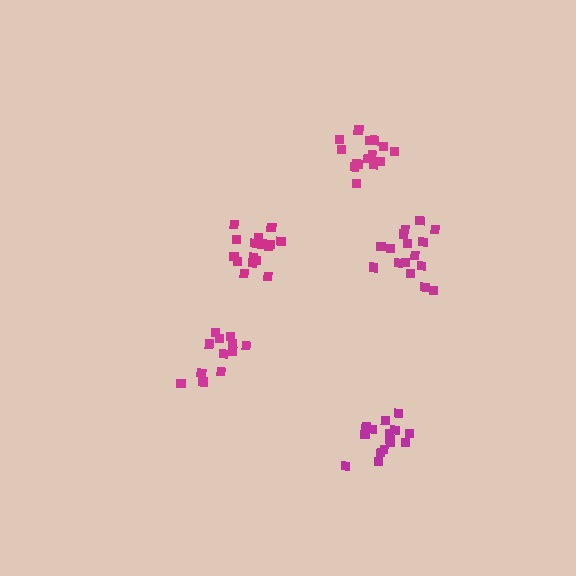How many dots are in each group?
Group 1: 16 dots, Group 2: 12 dots, Group 3: 15 dots, Group 4: 16 dots, Group 5: 15 dots (74 total).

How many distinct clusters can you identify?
There are 5 distinct clusters.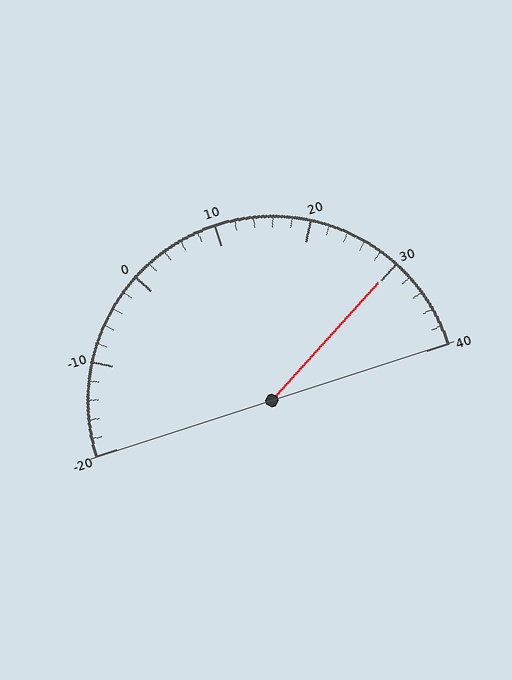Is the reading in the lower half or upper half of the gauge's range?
The reading is in the upper half of the range (-20 to 40).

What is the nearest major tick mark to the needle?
The nearest major tick mark is 30.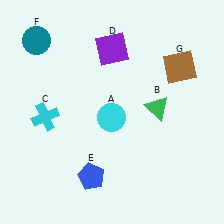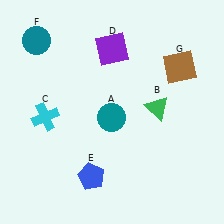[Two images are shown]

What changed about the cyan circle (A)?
In Image 1, A is cyan. In Image 2, it changed to teal.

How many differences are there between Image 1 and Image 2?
There is 1 difference between the two images.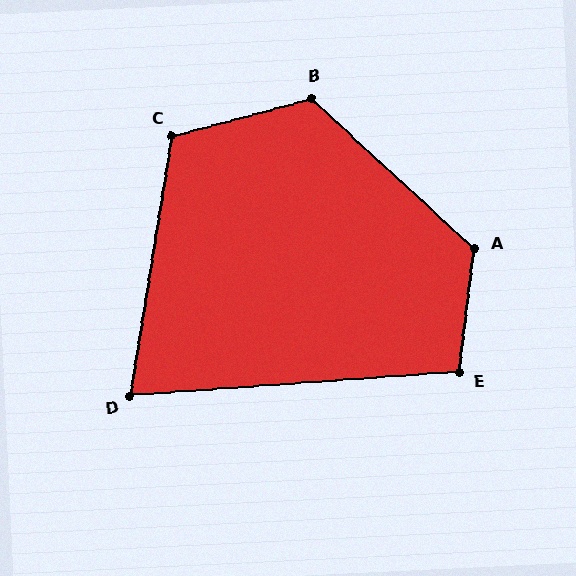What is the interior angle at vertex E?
Approximately 101 degrees (obtuse).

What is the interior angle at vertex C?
Approximately 114 degrees (obtuse).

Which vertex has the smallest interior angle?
D, at approximately 77 degrees.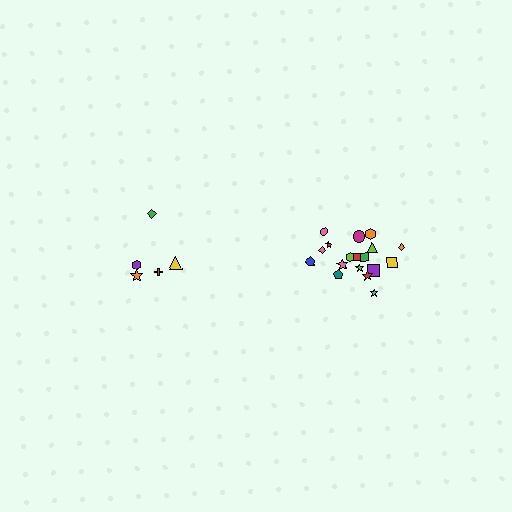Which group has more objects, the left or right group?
The right group.